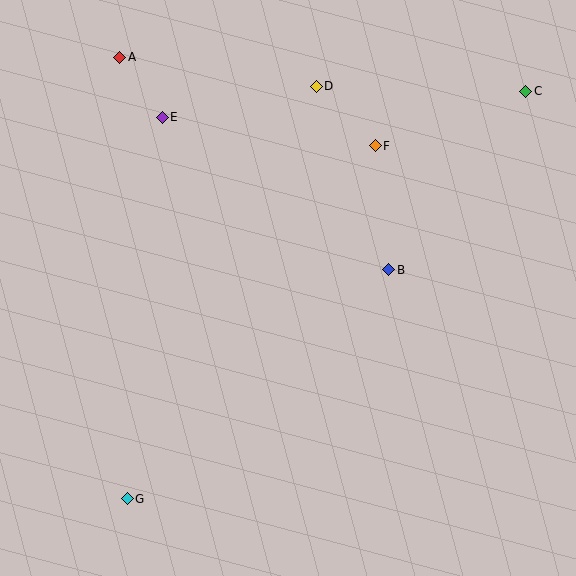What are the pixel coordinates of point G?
Point G is at (127, 499).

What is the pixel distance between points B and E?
The distance between B and E is 273 pixels.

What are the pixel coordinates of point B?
Point B is at (389, 270).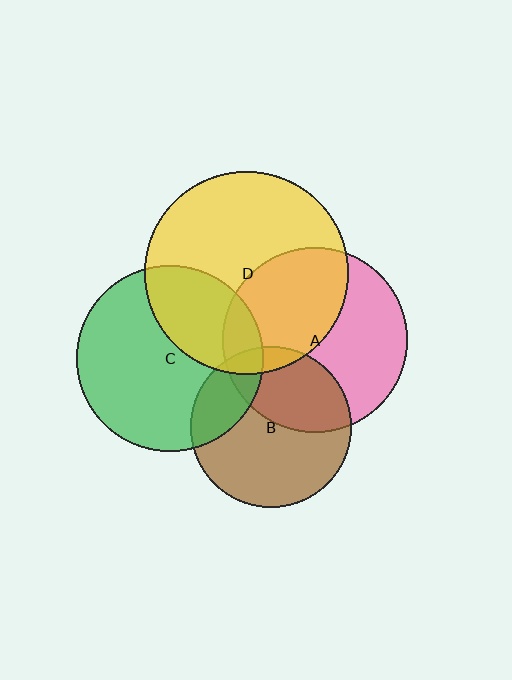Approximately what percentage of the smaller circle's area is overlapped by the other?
Approximately 20%.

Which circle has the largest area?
Circle D (yellow).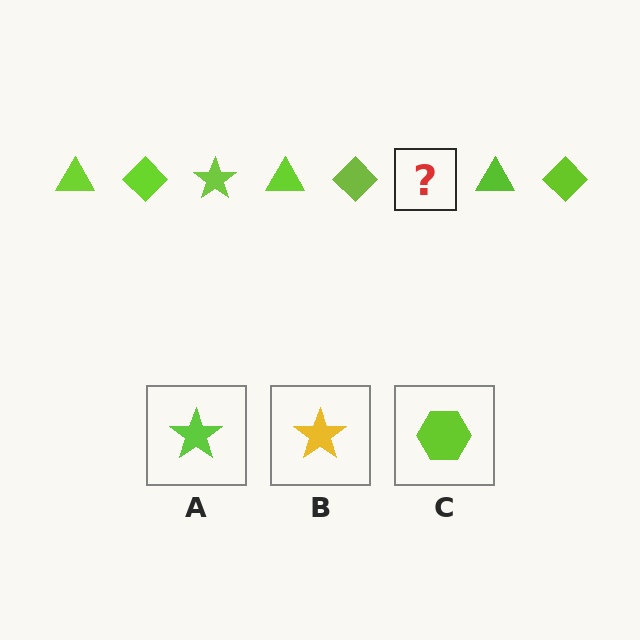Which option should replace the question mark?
Option A.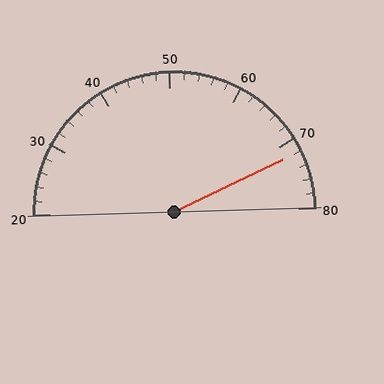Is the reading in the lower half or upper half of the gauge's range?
The reading is in the upper half of the range (20 to 80).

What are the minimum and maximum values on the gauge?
The gauge ranges from 20 to 80.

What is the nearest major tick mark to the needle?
The nearest major tick mark is 70.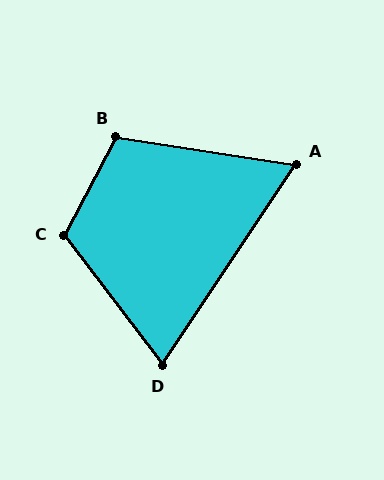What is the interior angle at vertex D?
Approximately 71 degrees (acute).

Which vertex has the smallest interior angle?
A, at approximately 65 degrees.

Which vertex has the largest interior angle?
C, at approximately 115 degrees.